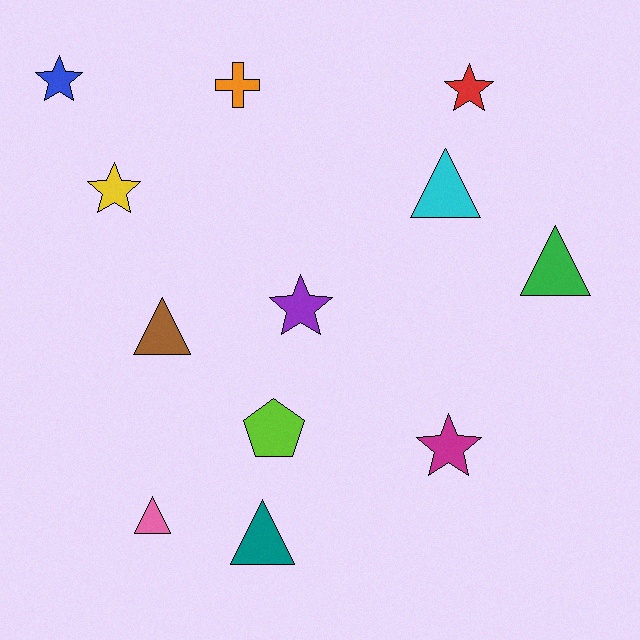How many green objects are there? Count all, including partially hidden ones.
There is 1 green object.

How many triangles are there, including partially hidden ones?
There are 5 triangles.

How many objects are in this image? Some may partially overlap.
There are 12 objects.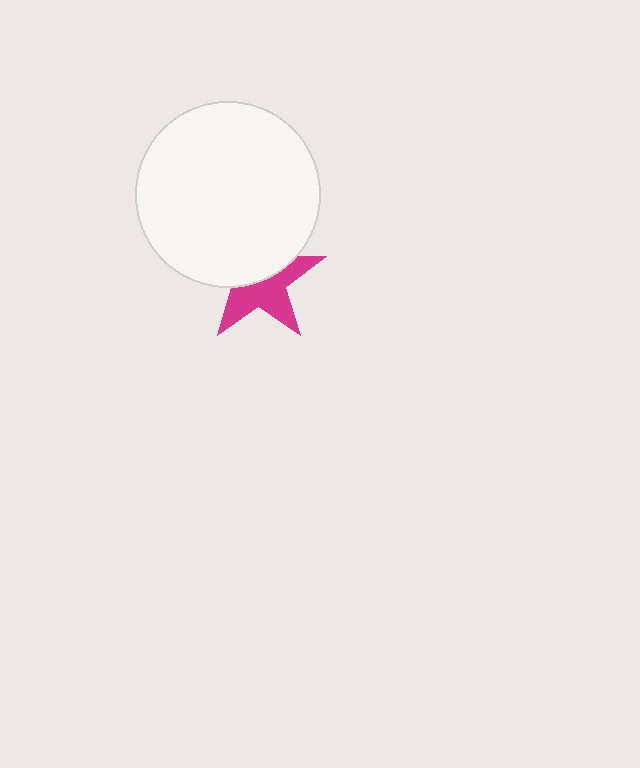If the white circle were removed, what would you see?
You would see the complete magenta star.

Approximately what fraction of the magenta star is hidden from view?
Roughly 49% of the magenta star is hidden behind the white circle.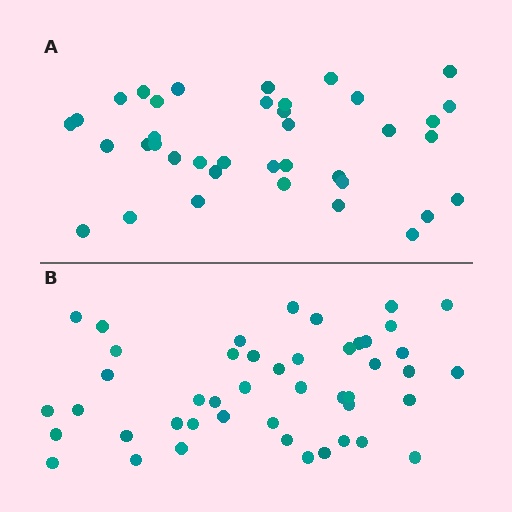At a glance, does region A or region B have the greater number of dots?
Region B (the bottom region) has more dots.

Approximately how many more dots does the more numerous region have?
Region B has roughly 8 or so more dots than region A.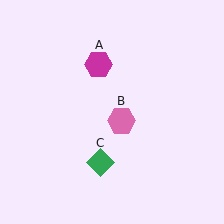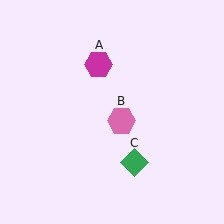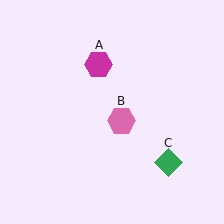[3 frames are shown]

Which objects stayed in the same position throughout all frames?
Magenta hexagon (object A) and pink hexagon (object B) remained stationary.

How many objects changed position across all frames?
1 object changed position: green diamond (object C).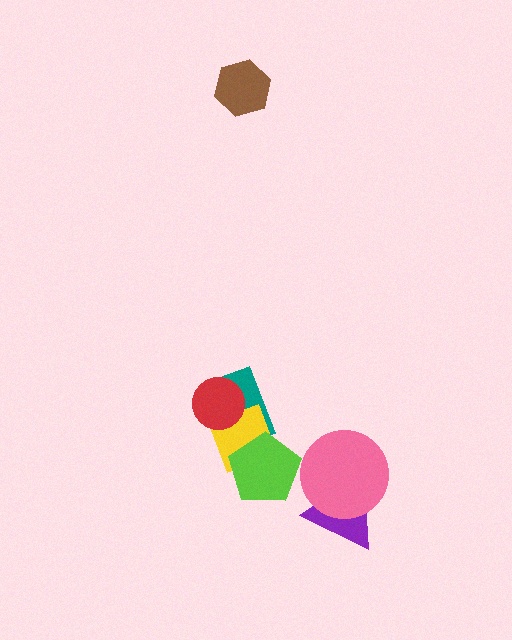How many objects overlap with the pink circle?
1 object overlaps with the pink circle.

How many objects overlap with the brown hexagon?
0 objects overlap with the brown hexagon.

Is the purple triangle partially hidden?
Yes, it is partially covered by another shape.